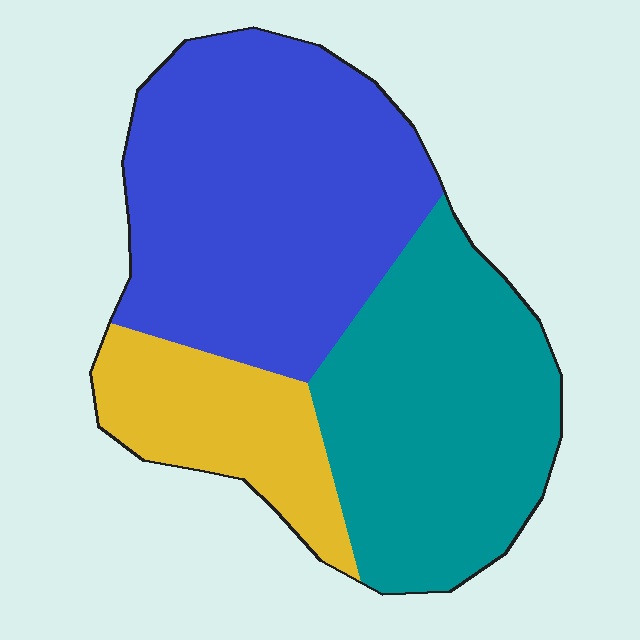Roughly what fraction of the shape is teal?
Teal takes up between a quarter and a half of the shape.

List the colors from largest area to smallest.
From largest to smallest: blue, teal, yellow.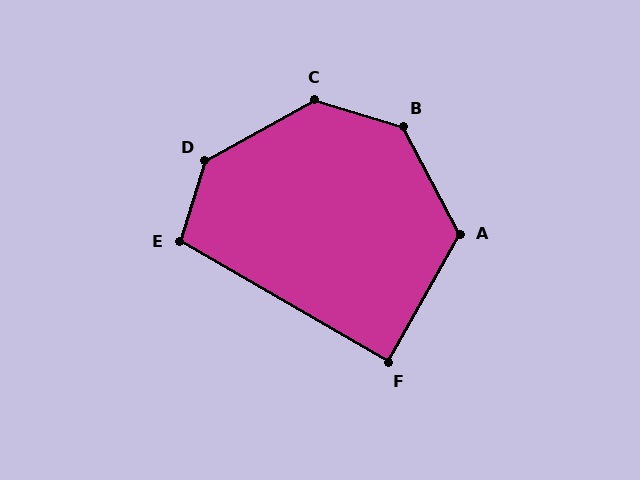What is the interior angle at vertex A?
Approximately 123 degrees (obtuse).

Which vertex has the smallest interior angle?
F, at approximately 89 degrees.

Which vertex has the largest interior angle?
D, at approximately 136 degrees.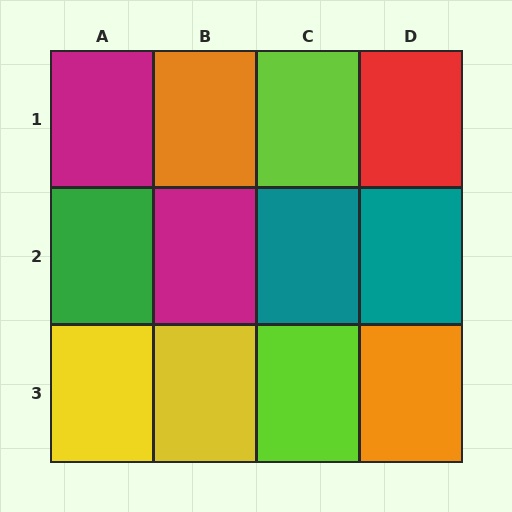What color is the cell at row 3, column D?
Orange.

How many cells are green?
1 cell is green.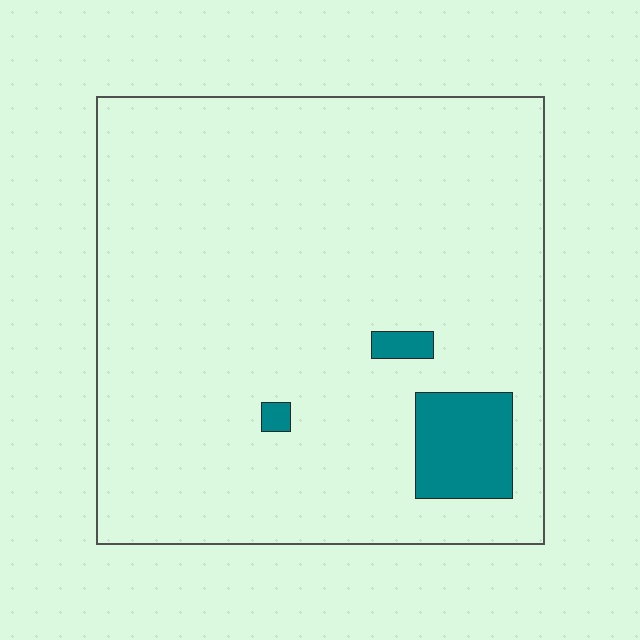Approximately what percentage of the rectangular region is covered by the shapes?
Approximately 5%.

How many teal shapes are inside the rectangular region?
3.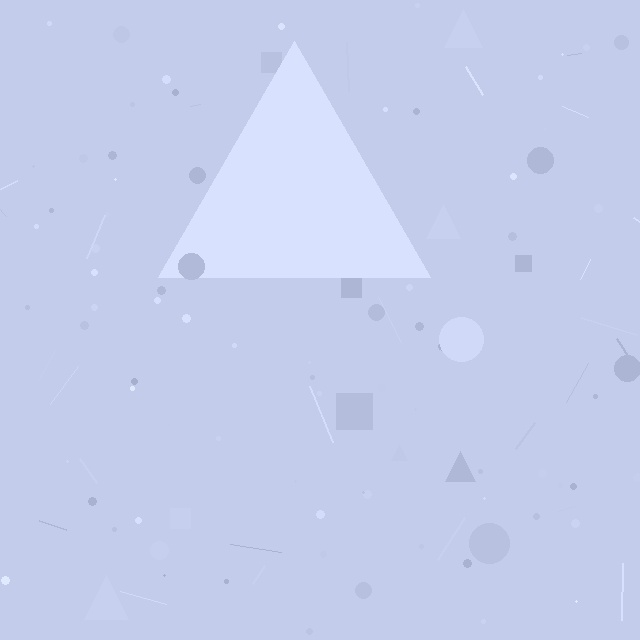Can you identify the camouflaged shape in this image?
The camouflaged shape is a triangle.